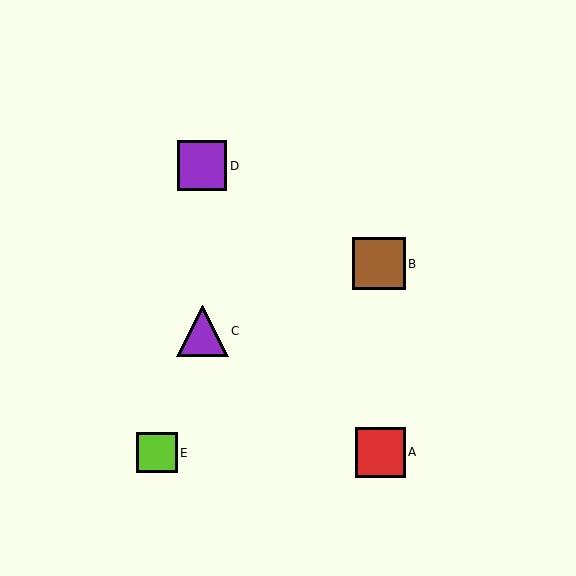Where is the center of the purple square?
The center of the purple square is at (202, 166).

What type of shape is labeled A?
Shape A is a red square.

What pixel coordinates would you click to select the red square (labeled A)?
Click at (380, 452) to select the red square A.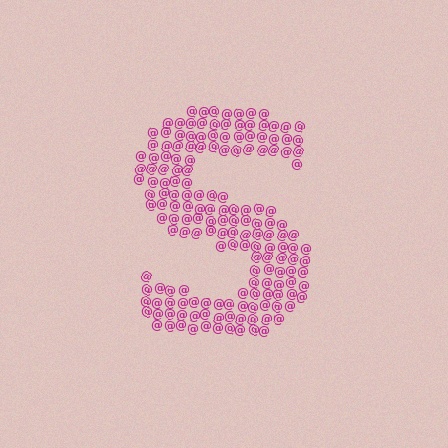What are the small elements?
The small elements are at signs.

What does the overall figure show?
The overall figure shows the letter S.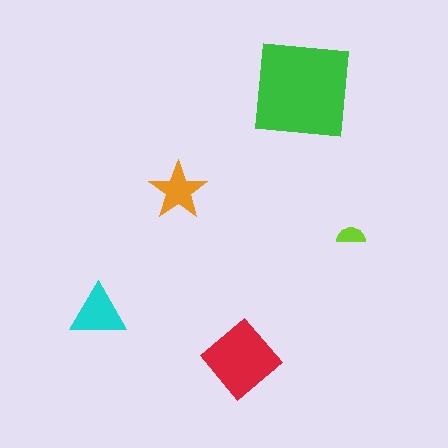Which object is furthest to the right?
The lime semicircle is rightmost.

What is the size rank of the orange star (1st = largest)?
4th.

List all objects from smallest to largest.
The lime semicircle, the orange star, the cyan triangle, the red diamond, the green square.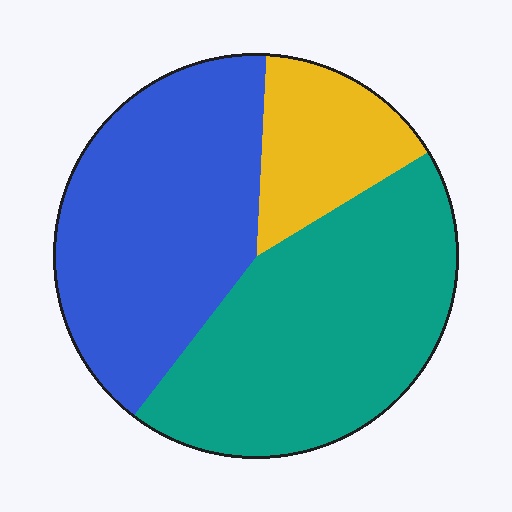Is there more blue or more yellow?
Blue.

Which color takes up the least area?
Yellow, at roughly 15%.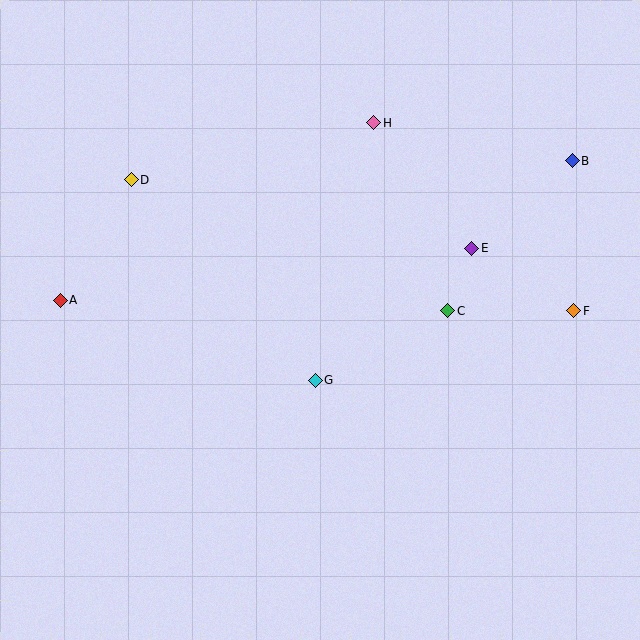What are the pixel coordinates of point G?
Point G is at (315, 380).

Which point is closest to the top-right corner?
Point B is closest to the top-right corner.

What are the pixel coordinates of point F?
Point F is at (574, 311).